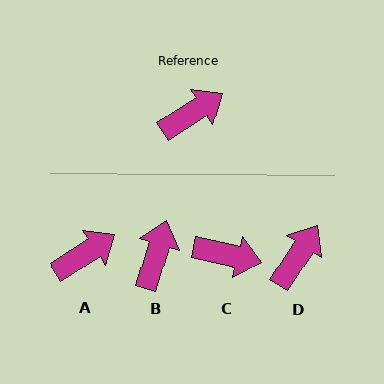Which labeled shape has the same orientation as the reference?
A.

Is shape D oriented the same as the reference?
No, it is off by about 25 degrees.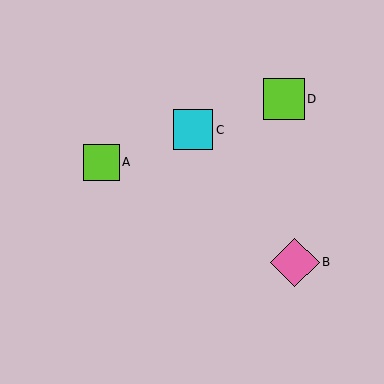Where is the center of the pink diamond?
The center of the pink diamond is at (295, 262).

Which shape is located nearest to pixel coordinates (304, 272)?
The pink diamond (labeled B) at (295, 262) is nearest to that location.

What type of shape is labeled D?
Shape D is a lime square.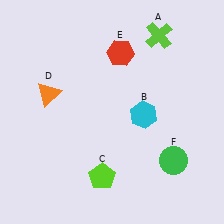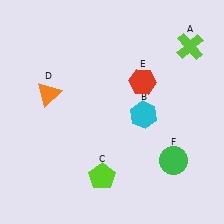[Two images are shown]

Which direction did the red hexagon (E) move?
The red hexagon (E) moved down.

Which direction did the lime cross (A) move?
The lime cross (A) moved right.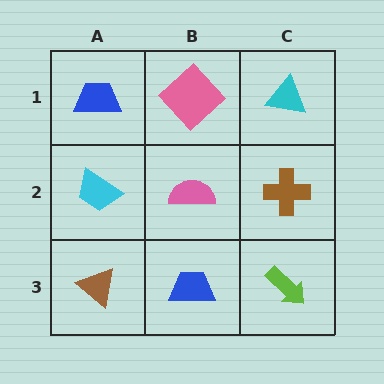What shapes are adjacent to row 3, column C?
A brown cross (row 2, column C), a blue trapezoid (row 3, column B).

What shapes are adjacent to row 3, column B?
A pink semicircle (row 2, column B), a brown triangle (row 3, column A), a lime arrow (row 3, column C).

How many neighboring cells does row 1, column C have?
2.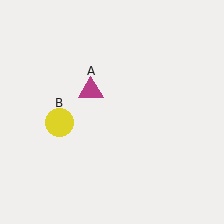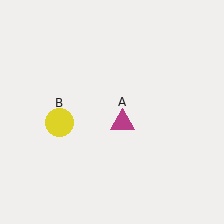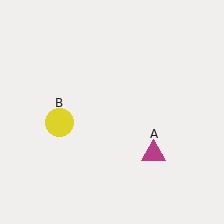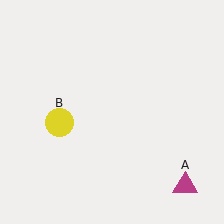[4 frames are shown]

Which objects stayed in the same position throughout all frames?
Yellow circle (object B) remained stationary.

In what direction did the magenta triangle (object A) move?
The magenta triangle (object A) moved down and to the right.